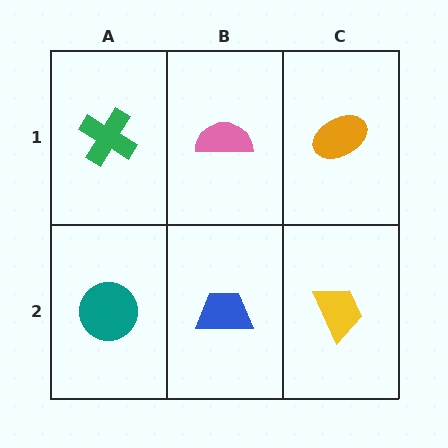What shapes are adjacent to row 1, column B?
A blue trapezoid (row 2, column B), a green cross (row 1, column A), an orange ellipse (row 1, column C).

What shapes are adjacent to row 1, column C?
A yellow trapezoid (row 2, column C), a pink semicircle (row 1, column B).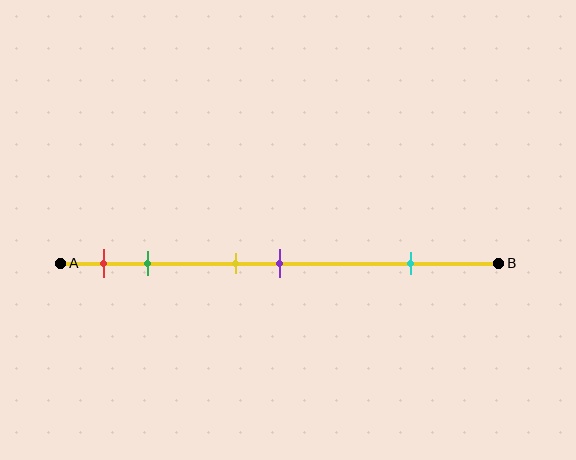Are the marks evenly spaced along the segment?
No, the marks are not evenly spaced.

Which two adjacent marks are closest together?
The yellow and purple marks are the closest adjacent pair.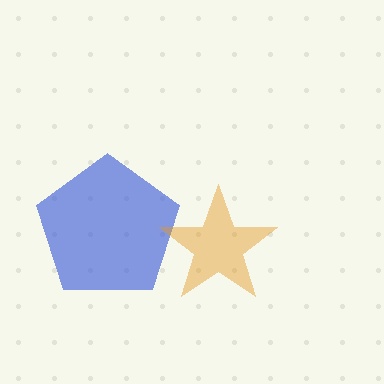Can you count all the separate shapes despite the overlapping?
Yes, there are 2 separate shapes.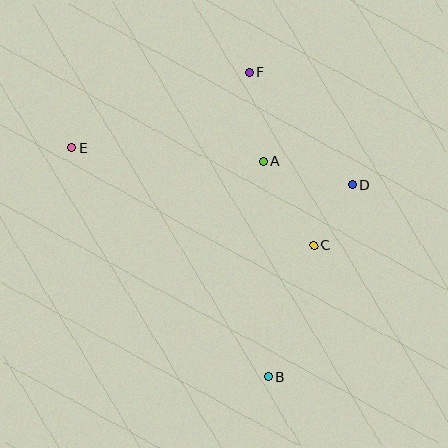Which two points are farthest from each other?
Points B and F are farthest from each other.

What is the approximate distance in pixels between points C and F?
The distance between C and F is approximately 185 pixels.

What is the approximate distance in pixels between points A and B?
The distance between A and B is approximately 215 pixels.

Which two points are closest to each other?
Points C and D are closest to each other.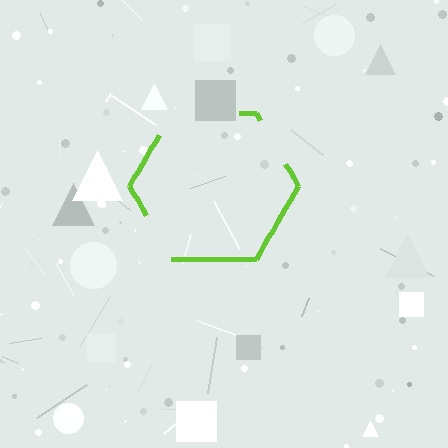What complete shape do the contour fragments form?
The contour fragments form a hexagon.